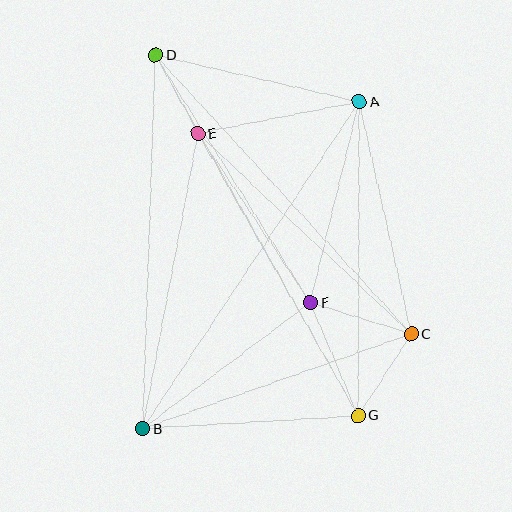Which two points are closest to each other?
Points D and E are closest to each other.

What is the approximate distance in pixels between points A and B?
The distance between A and B is approximately 392 pixels.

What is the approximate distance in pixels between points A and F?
The distance between A and F is approximately 207 pixels.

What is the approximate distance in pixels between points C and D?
The distance between C and D is approximately 378 pixels.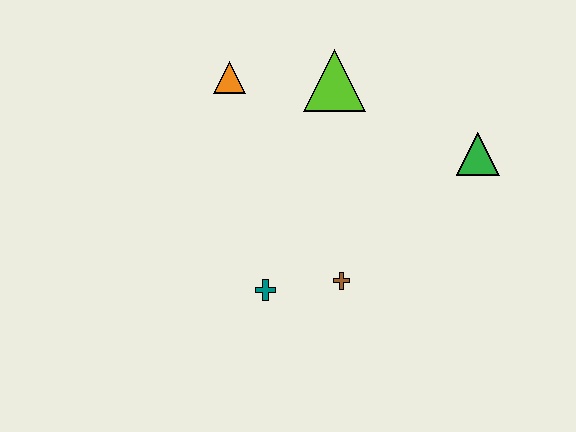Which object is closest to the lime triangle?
The orange triangle is closest to the lime triangle.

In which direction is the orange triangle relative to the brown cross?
The orange triangle is above the brown cross.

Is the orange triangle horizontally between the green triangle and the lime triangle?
No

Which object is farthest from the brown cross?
The orange triangle is farthest from the brown cross.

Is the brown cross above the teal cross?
Yes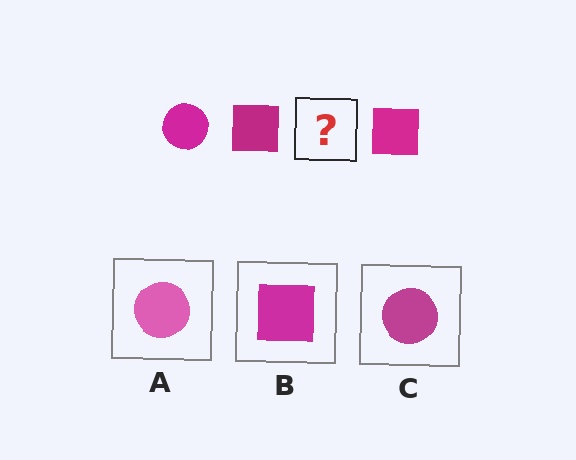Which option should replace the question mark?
Option C.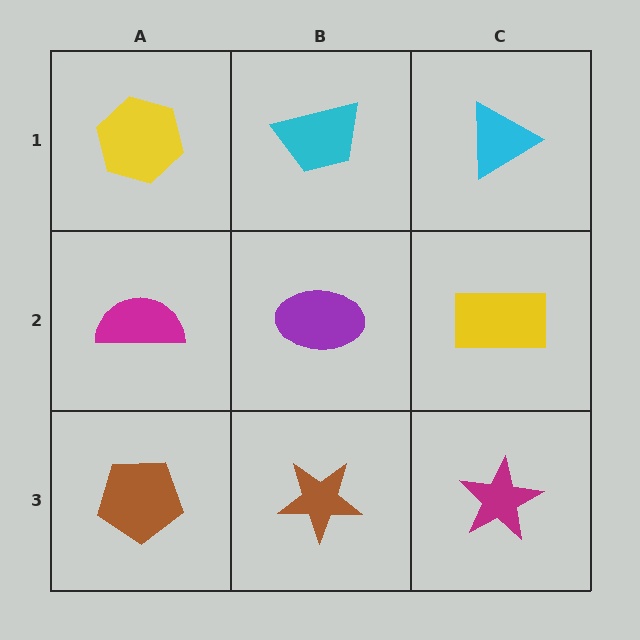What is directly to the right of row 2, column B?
A yellow rectangle.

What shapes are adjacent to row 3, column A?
A magenta semicircle (row 2, column A), a brown star (row 3, column B).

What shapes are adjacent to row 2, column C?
A cyan triangle (row 1, column C), a magenta star (row 3, column C), a purple ellipse (row 2, column B).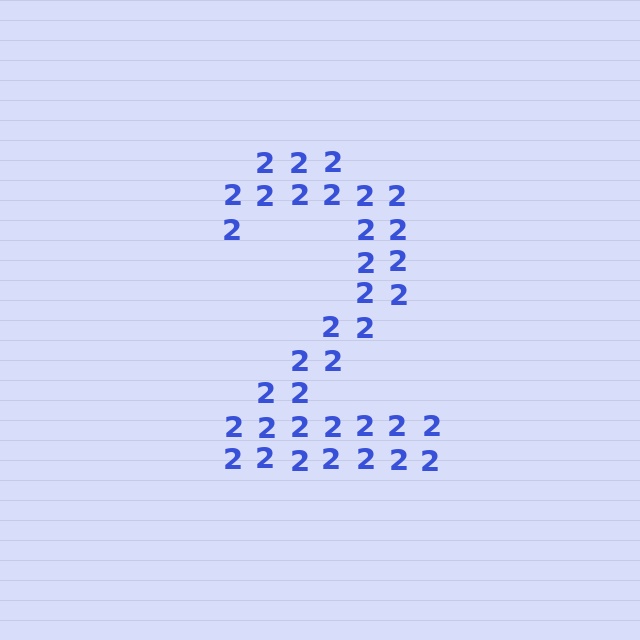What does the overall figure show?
The overall figure shows the digit 2.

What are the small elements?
The small elements are digit 2's.